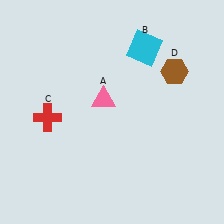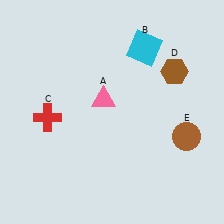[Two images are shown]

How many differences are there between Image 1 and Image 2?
There is 1 difference between the two images.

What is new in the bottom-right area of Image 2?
A brown circle (E) was added in the bottom-right area of Image 2.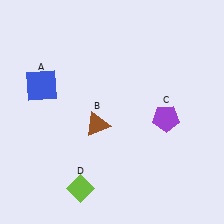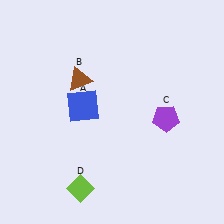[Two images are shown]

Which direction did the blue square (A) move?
The blue square (A) moved right.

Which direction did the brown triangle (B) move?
The brown triangle (B) moved up.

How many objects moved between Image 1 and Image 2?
2 objects moved between the two images.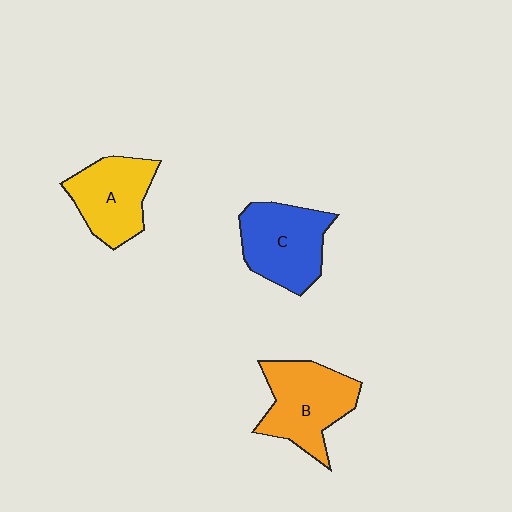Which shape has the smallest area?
Shape A (yellow).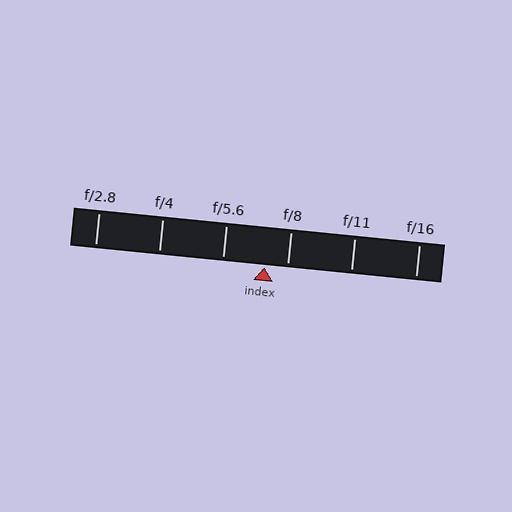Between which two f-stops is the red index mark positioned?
The index mark is between f/5.6 and f/8.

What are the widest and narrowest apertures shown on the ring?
The widest aperture shown is f/2.8 and the narrowest is f/16.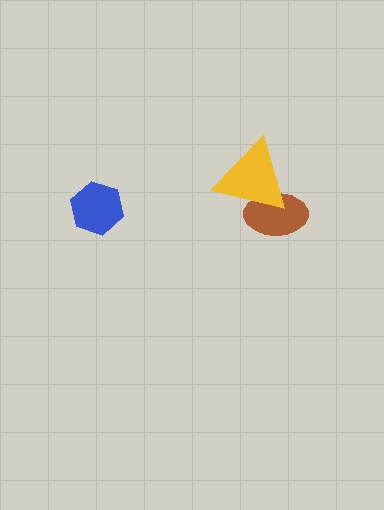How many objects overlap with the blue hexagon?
0 objects overlap with the blue hexagon.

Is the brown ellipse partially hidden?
Yes, it is partially covered by another shape.